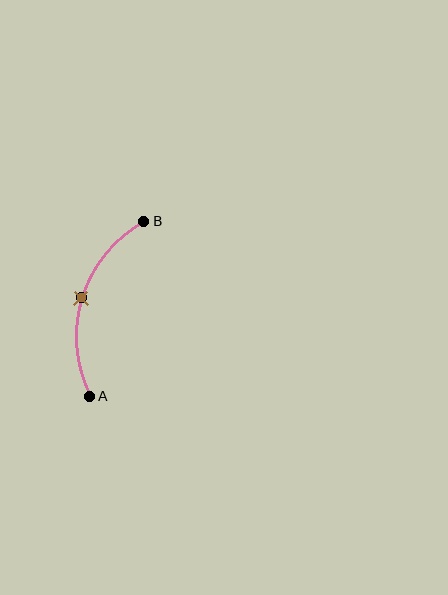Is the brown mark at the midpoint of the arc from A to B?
Yes. The brown mark lies on the arc at equal arc-length from both A and B — it is the arc midpoint.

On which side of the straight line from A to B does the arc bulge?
The arc bulges to the left of the straight line connecting A and B.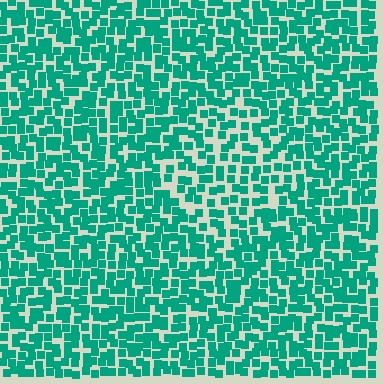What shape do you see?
I see a diamond.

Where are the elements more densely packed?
The elements are more densely packed outside the diamond boundary.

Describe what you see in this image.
The image contains small teal elements arranged at two different densities. A diamond-shaped region is visible where the elements are less densely packed than the surrounding area.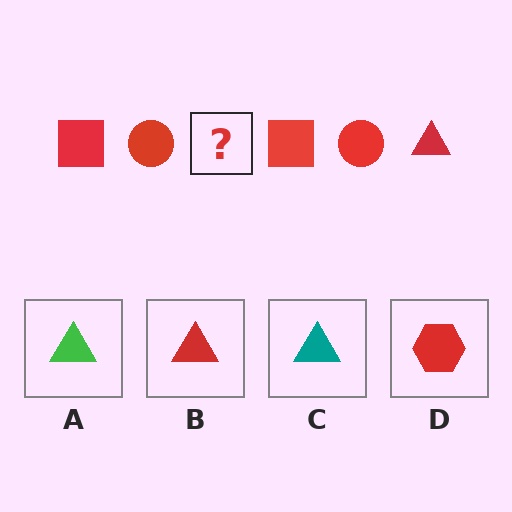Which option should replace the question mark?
Option B.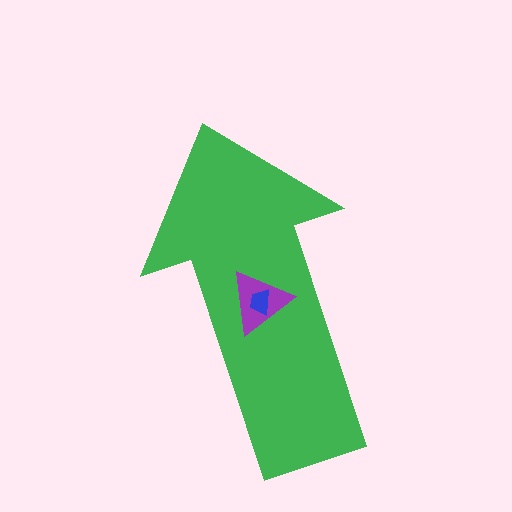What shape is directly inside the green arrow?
The purple triangle.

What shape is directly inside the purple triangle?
The blue trapezoid.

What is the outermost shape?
The green arrow.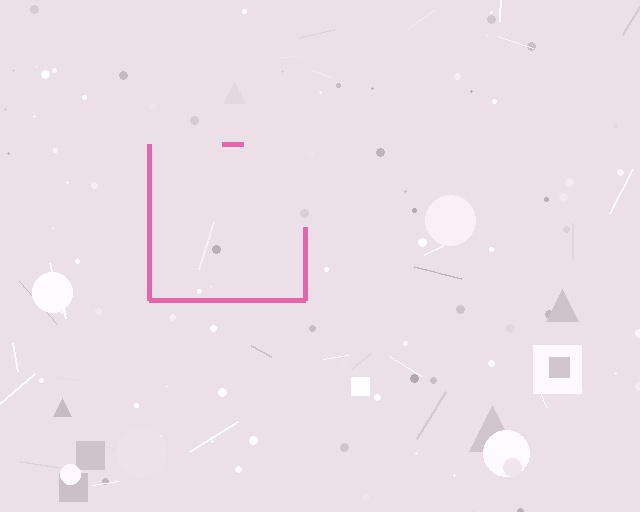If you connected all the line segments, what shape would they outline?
They would outline a square.